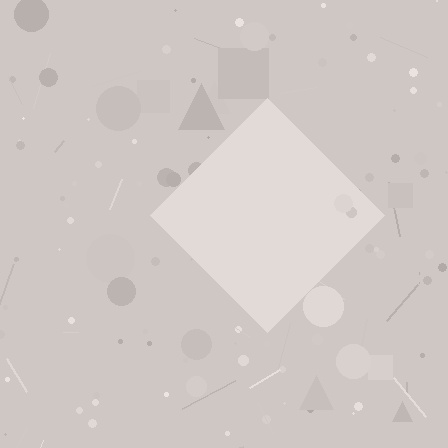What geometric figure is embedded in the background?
A diamond is embedded in the background.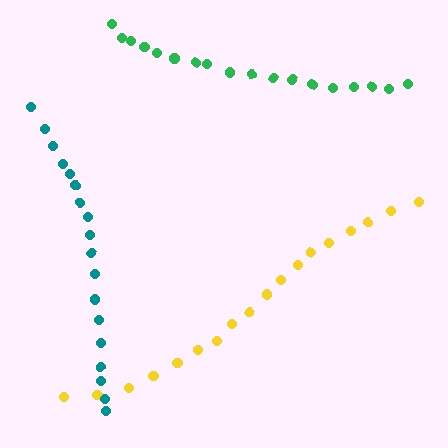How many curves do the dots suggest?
There are 3 distinct paths.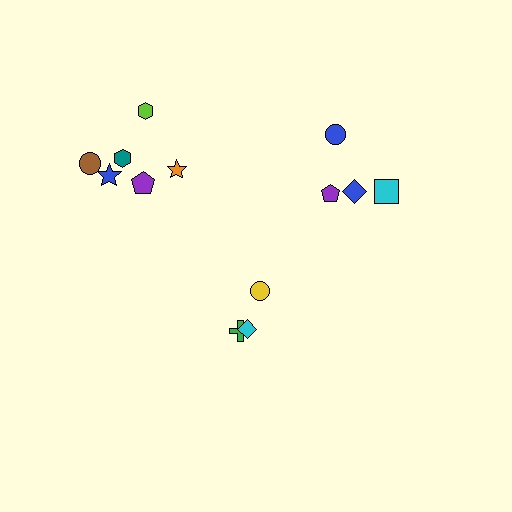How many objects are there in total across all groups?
There are 13 objects.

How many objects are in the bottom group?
There are 3 objects.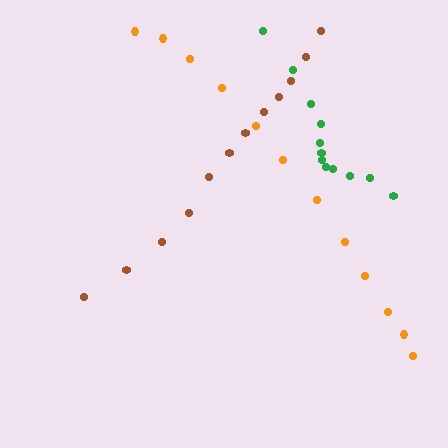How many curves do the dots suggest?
There are 3 distinct paths.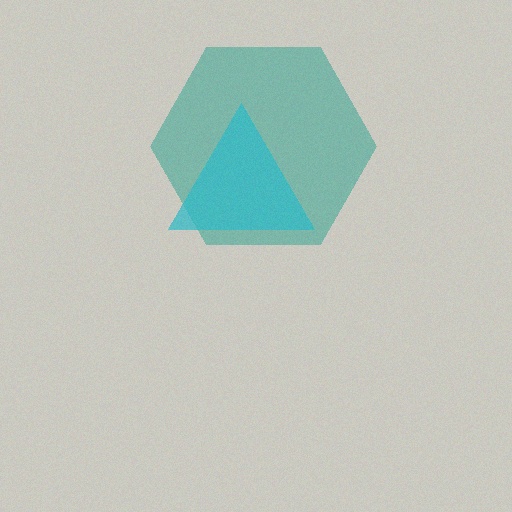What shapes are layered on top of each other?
The layered shapes are: a teal hexagon, a cyan triangle.